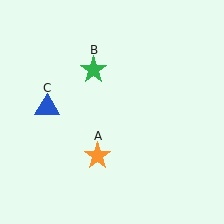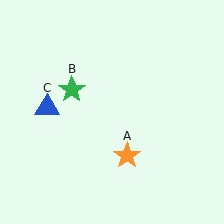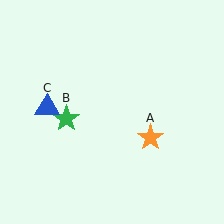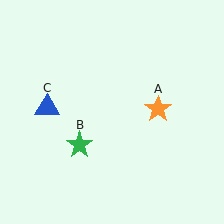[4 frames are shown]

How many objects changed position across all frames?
2 objects changed position: orange star (object A), green star (object B).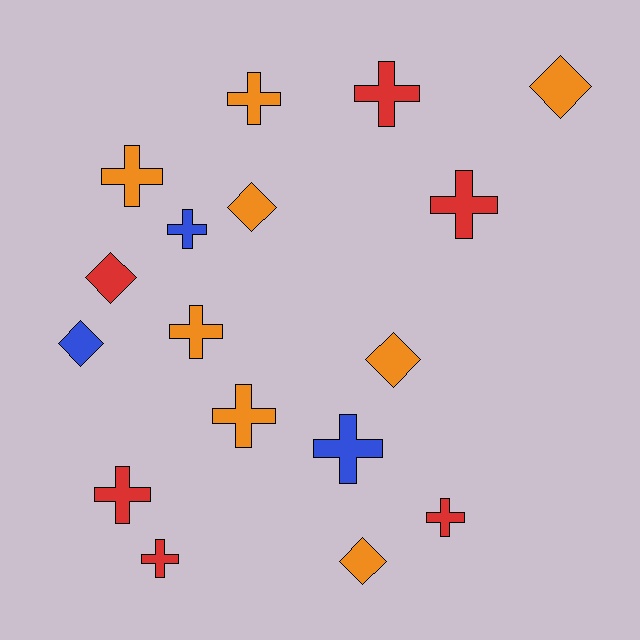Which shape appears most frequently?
Cross, with 11 objects.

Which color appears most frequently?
Orange, with 8 objects.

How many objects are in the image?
There are 17 objects.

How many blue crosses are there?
There are 2 blue crosses.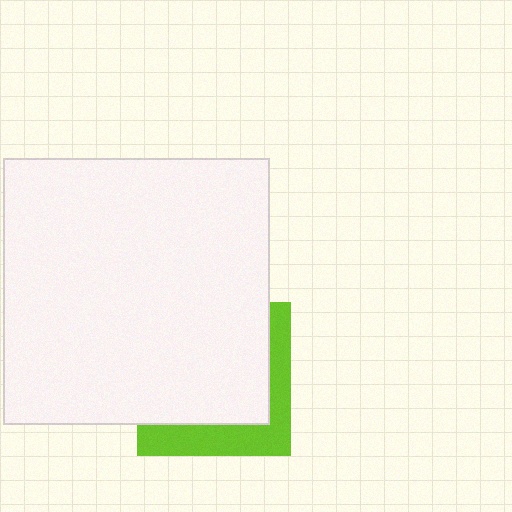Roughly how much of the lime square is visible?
A small part of it is visible (roughly 31%).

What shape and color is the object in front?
The object in front is a white square.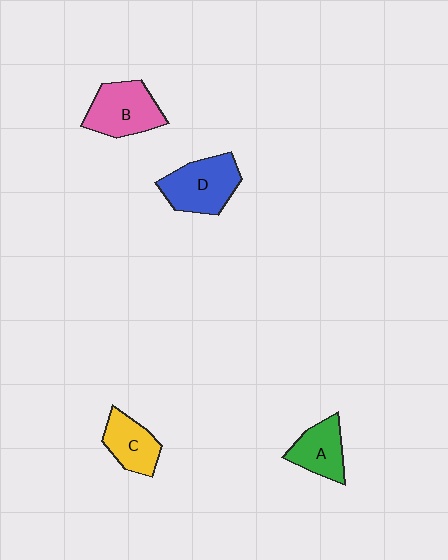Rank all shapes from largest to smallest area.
From largest to smallest: D (blue), B (pink), A (green), C (yellow).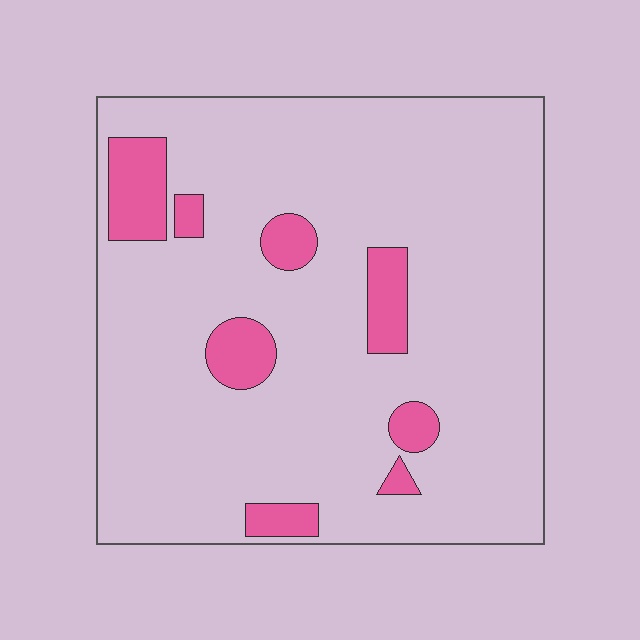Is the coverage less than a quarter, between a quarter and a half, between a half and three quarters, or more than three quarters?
Less than a quarter.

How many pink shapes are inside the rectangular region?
8.